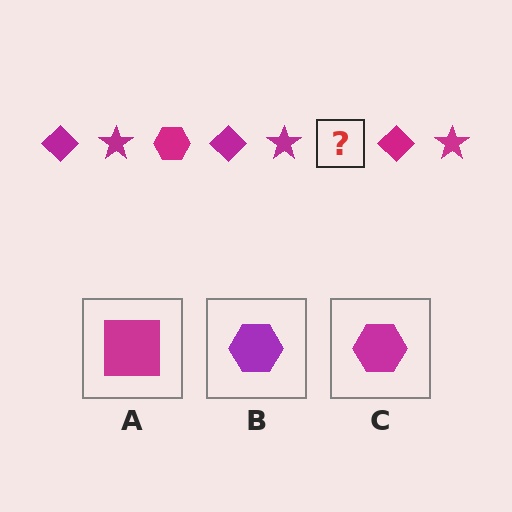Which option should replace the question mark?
Option C.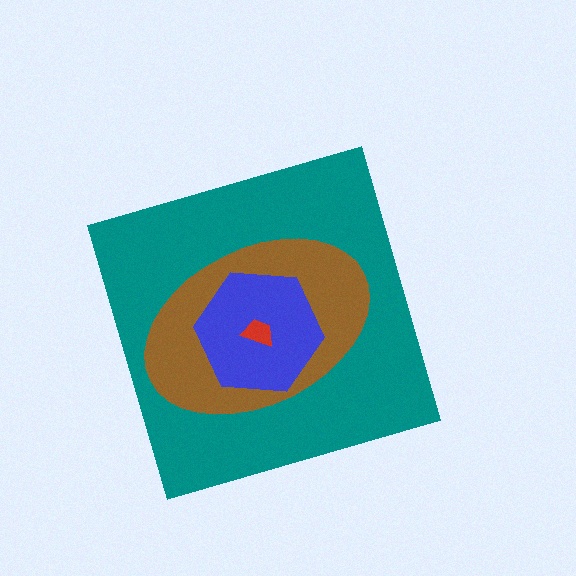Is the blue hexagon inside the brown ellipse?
Yes.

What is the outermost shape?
The teal diamond.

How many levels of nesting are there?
4.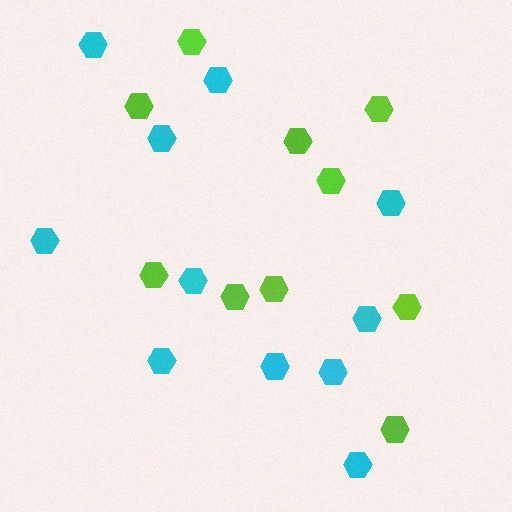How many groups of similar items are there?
There are 2 groups: one group of cyan hexagons (11) and one group of lime hexagons (10).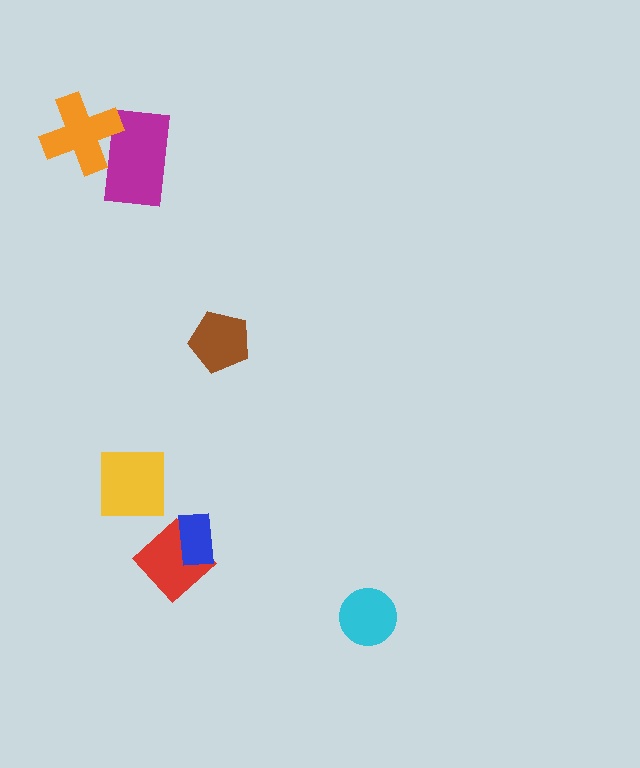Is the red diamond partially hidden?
Yes, it is partially covered by another shape.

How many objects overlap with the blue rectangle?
1 object overlaps with the blue rectangle.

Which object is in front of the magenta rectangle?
The orange cross is in front of the magenta rectangle.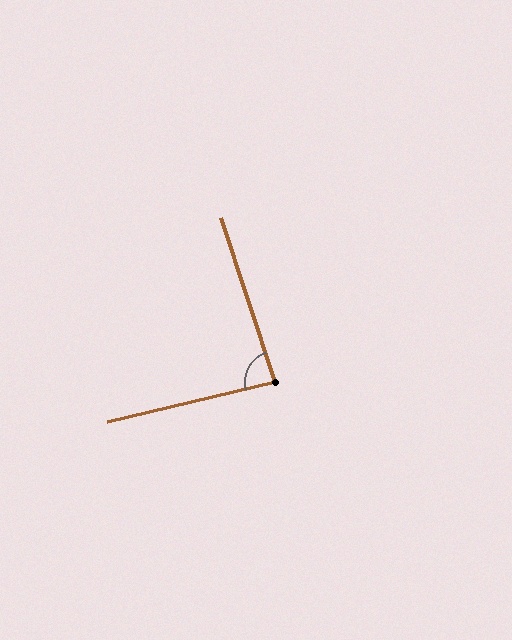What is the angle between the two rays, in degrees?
Approximately 85 degrees.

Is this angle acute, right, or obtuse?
It is approximately a right angle.